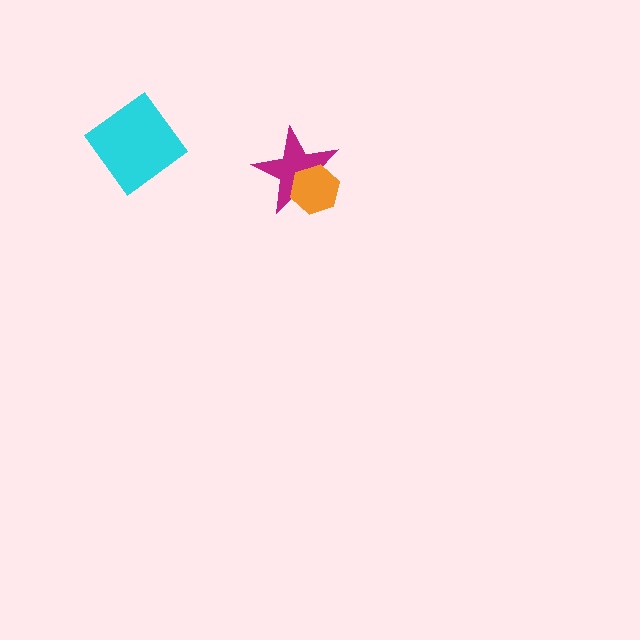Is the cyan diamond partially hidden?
No, no other shape covers it.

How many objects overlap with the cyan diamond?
0 objects overlap with the cyan diamond.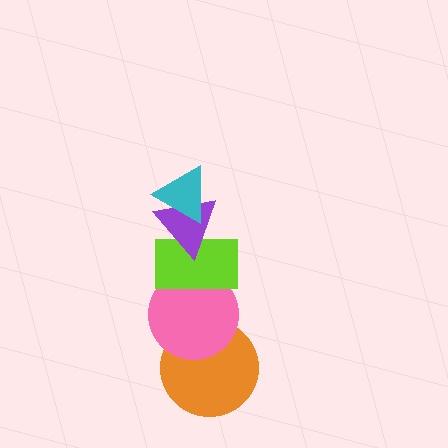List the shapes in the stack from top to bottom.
From top to bottom: the cyan triangle, the purple triangle, the lime rectangle, the pink circle, the orange circle.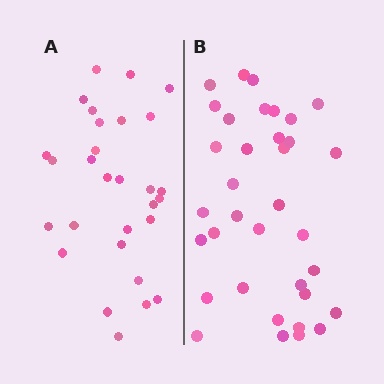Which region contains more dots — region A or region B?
Region B (the right region) has more dots.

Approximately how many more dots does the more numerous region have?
Region B has about 6 more dots than region A.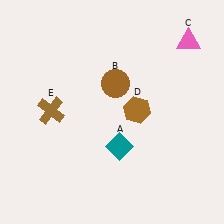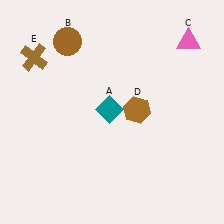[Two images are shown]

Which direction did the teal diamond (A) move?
The teal diamond (A) moved up.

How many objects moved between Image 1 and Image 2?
3 objects moved between the two images.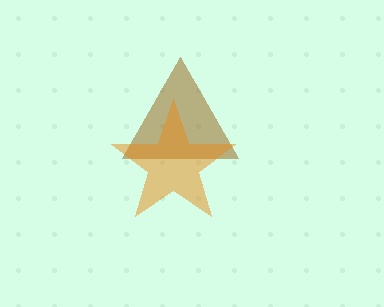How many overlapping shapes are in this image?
There are 2 overlapping shapes in the image.